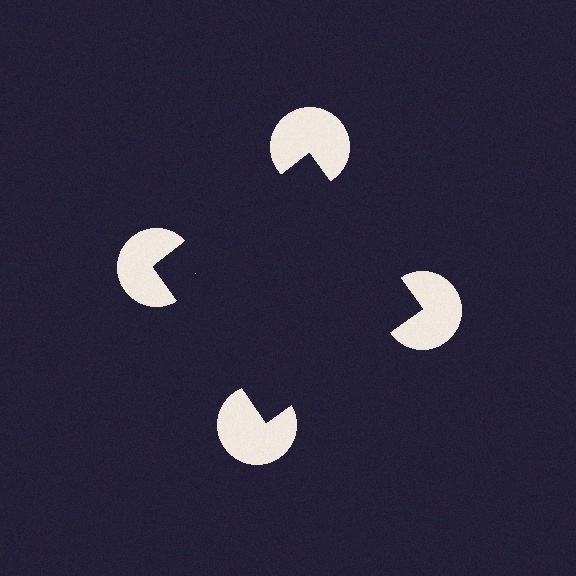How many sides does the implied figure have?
4 sides.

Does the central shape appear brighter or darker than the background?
It typically appears slightly darker than the background, even though no actual brightness change is drawn.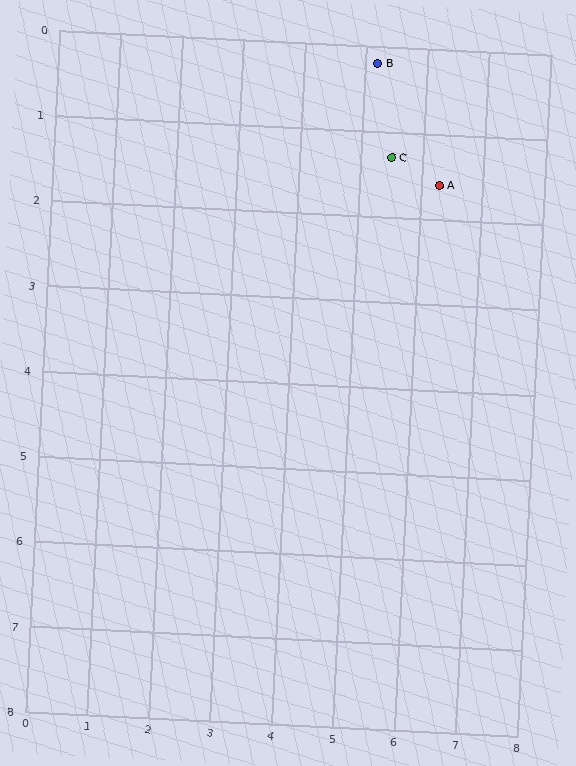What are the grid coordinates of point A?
Point A is at approximately (6.3, 1.6).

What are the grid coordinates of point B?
Point B is at approximately (5.2, 0.2).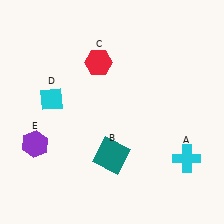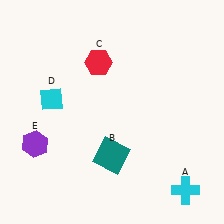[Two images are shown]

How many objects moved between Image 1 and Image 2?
1 object moved between the two images.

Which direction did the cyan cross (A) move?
The cyan cross (A) moved down.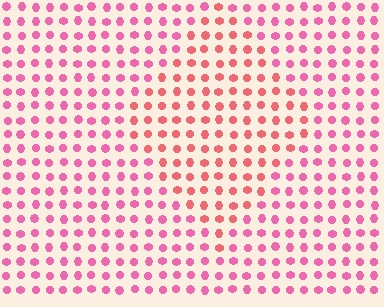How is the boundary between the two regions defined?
The boundary is defined purely by a slight shift in hue (about 27 degrees). Spacing, size, and orientation are identical on both sides.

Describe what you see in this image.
The image is filled with small pink elements in a uniform arrangement. A diamond-shaped region is visible where the elements are tinted to a slightly different hue, forming a subtle color boundary.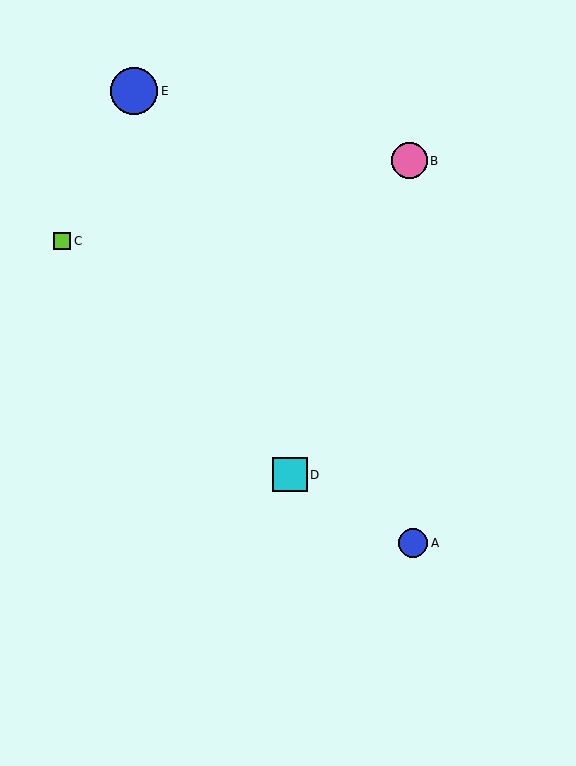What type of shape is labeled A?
Shape A is a blue circle.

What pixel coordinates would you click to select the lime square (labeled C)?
Click at (62, 241) to select the lime square C.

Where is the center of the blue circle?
The center of the blue circle is at (134, 91).